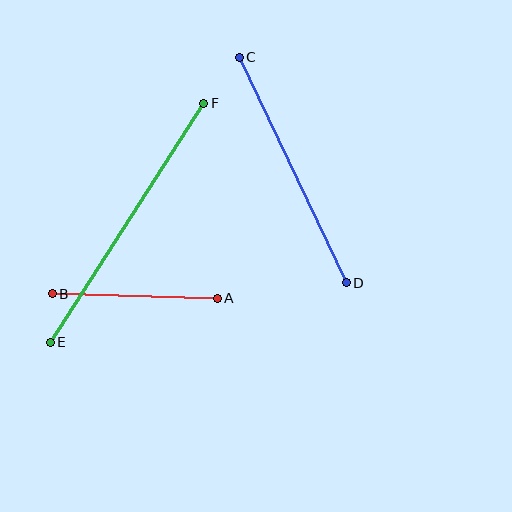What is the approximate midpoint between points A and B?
The midpoint is at approximately (135, 296) pixels.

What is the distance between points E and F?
The distance is approximately 284 pixels.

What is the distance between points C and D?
The distance is approximately 249 pixels.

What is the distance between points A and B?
The distance is approximately 166 pixels.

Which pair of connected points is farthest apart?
Points E and F are farthest apart.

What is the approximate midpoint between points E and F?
The midpoint is at approximately (127, 223) pixels.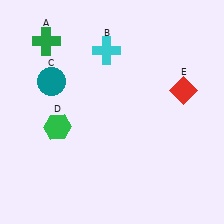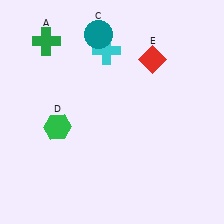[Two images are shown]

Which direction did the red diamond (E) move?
The red diamond (E) moved up.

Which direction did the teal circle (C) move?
The teal circle (C) moved up.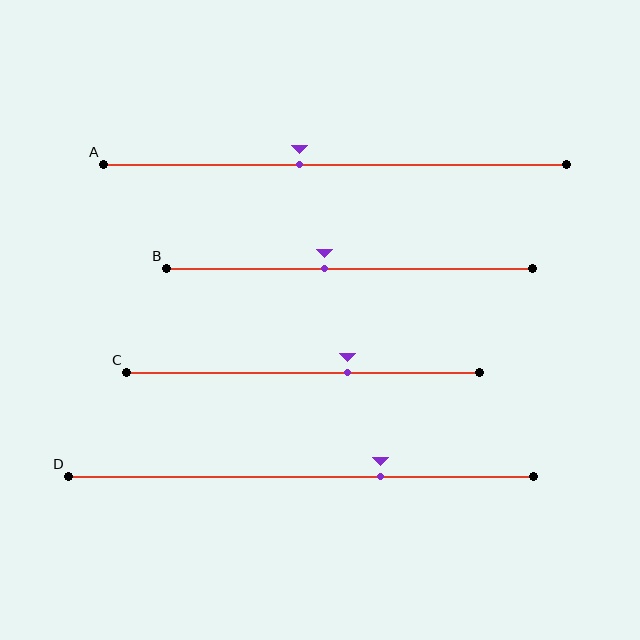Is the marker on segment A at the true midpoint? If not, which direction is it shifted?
No, the marker on segment A is shifted to the left by about 8% of the segment length.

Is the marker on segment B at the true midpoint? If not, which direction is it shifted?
No, the marker on segment B is shifted to the left by about 7% of the segment length.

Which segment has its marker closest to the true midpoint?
Segment B has its marker closest to the true midpoint.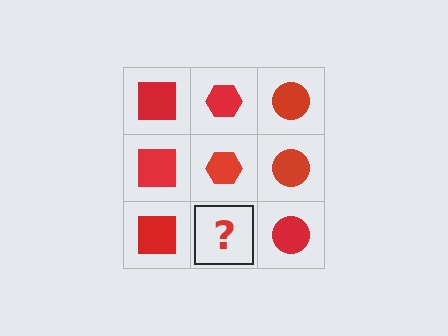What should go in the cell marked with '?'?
The missing cell should contain a red hexagon.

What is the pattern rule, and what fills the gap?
The rule is that each column has a consistent shape. The gap should be filled with a red hexagon.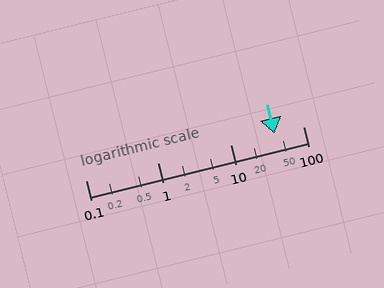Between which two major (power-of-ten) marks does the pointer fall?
The pointer is between 10 and 100.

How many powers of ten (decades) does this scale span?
The scale spans 3 decades, from 0.1 to 100.